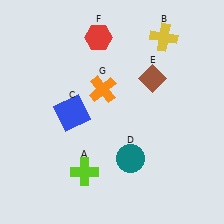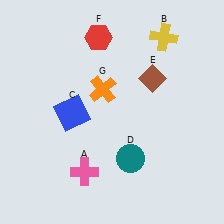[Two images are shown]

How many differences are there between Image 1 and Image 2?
There is 1 difference between the two images.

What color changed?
The cross (A) changed from lime in Image 1 to pink in Image 2.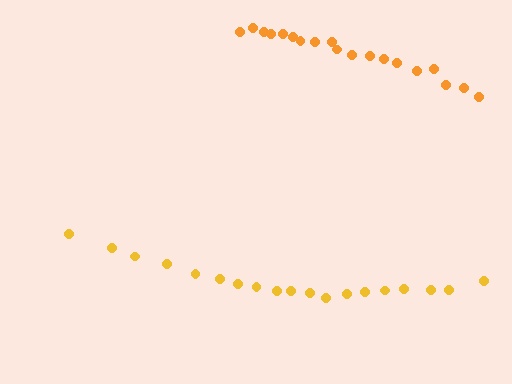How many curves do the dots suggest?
There are 2 distinct paths.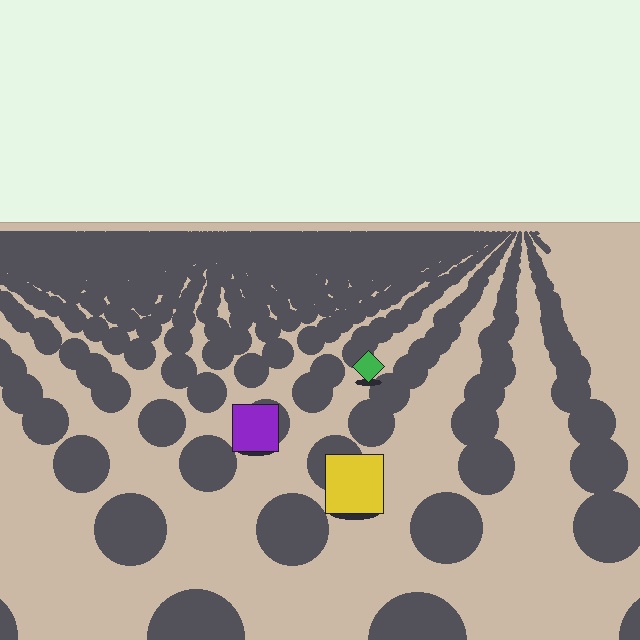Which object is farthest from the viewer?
The green diamond is farthest from the viewer. It appears smaller and the ground texture around it is denser.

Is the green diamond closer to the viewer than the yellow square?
No. The yellow square is closer — you can tell from the texture gradient: the ground texture is coarser near it.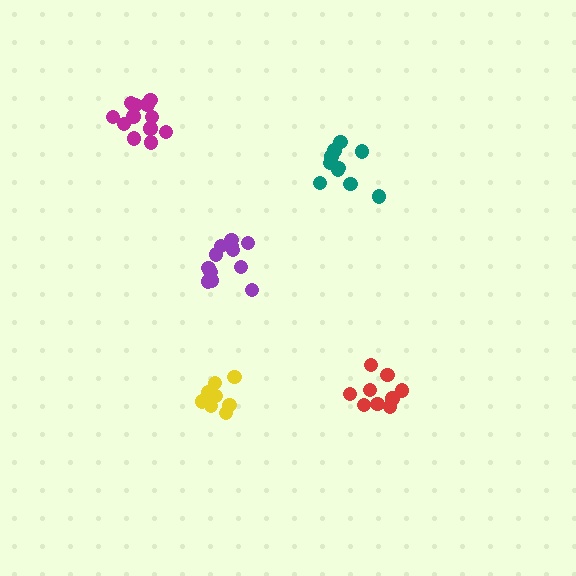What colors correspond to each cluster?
The clusters are colored: teal, red, yellow, magenta, purple.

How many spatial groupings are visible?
There are 5 spatial groupings.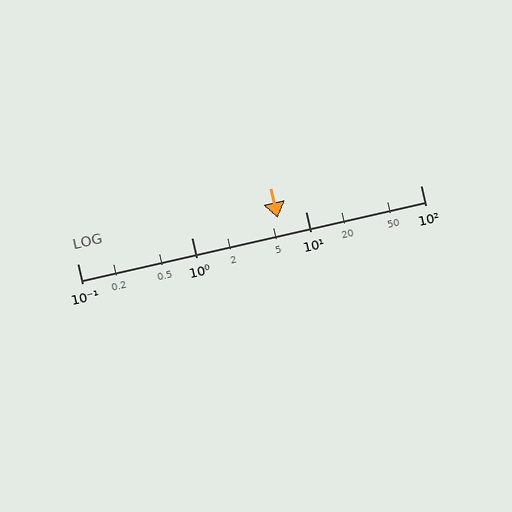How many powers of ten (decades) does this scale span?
The scale spans 3 decades, from 0.1 to 100.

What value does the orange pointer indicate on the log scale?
The pointer indicates approximately 5.6.